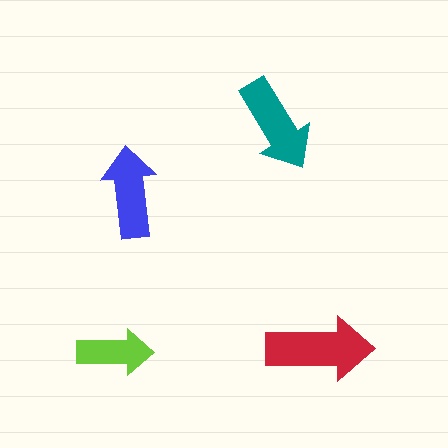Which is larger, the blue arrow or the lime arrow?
The blue one.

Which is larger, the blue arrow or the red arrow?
The red one.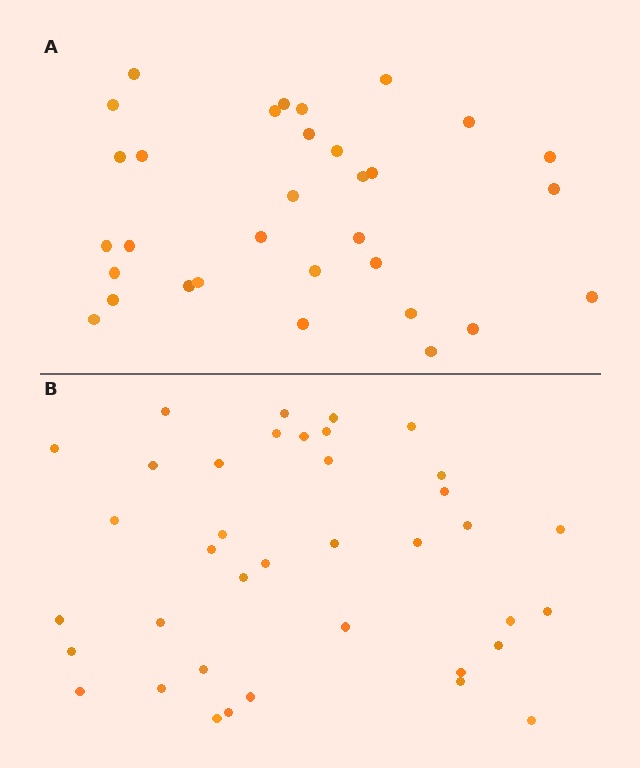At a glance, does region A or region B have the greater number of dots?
Region B (the bottom region) has more dots.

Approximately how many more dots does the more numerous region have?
Region B has about 6 more dots than region A.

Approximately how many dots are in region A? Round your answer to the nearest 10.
About 30 dots. (The exact count is 32, which rounds to 30.)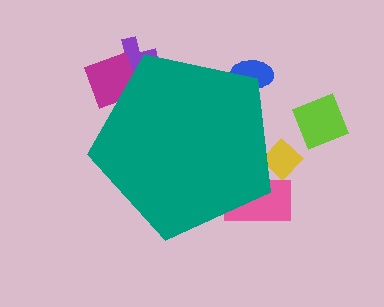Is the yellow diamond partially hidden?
Yes, the yellow diamond is partially hidden behind the teal pentagon.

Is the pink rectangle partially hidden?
Yes, the pink rectangle is partially hidden behind the teal pentagon.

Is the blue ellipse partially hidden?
Yes, the blue ellipse is partially hidden behind the teal pentagon.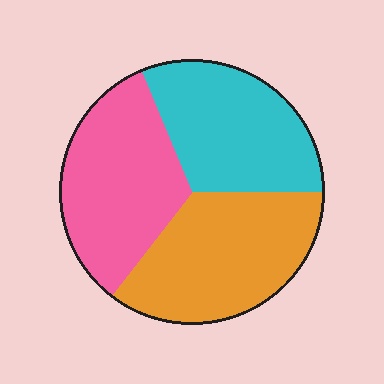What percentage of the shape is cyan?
Cyan takes up between a quarter and a half of the shape.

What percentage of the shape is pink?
Pink covers 33% of the shape.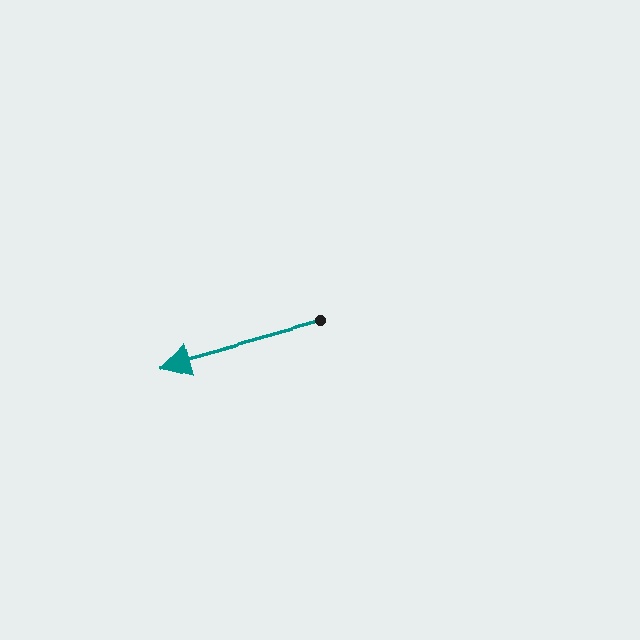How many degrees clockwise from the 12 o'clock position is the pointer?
Approximately 254 degrees.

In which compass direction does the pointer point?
West.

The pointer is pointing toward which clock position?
Roughly 8 o'clock.